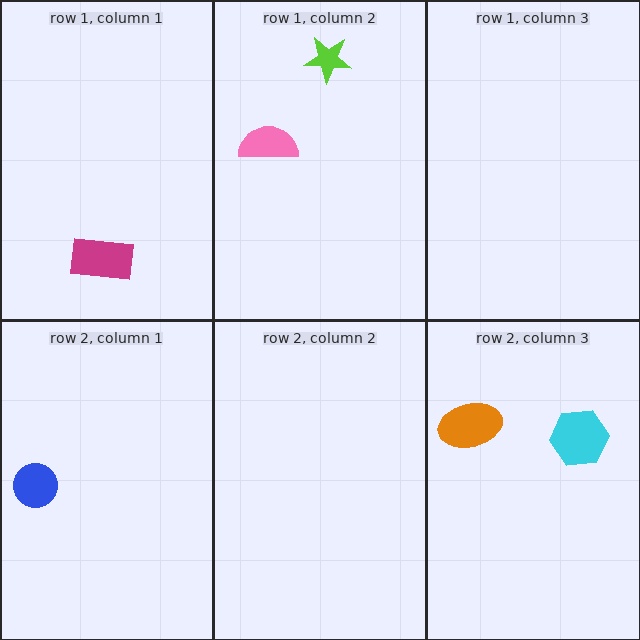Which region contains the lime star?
The row 1, column 2 region.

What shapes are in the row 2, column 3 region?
The orange ellipse, the cyan hexagon.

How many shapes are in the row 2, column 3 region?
2.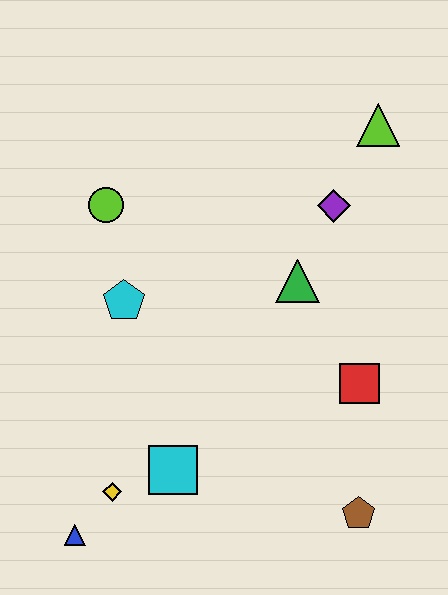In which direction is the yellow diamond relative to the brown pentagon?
The yellow diamond is to the left of the brown pentagon.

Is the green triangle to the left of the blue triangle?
No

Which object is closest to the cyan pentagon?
The lime circle is closest to the cyan pentagon.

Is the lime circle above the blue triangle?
Yes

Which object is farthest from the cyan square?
The lime triangle is farthest from the cyan square.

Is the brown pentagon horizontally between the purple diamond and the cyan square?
No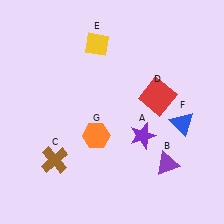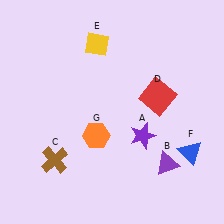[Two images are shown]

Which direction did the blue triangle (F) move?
The blue triangle (F) moved down.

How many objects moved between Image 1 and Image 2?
1 object moved between the two images.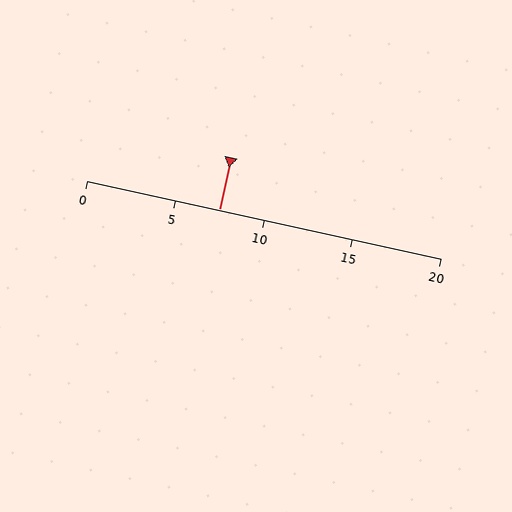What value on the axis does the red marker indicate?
The marker indicates approximately 7.5.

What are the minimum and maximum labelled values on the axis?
The axis runs from 0 to 20.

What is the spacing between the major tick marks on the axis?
The major ticks are spaced 5 apart.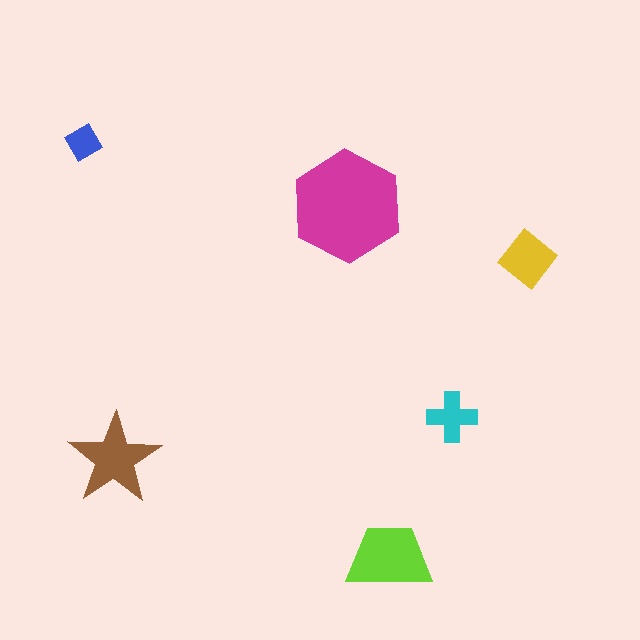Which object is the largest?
The magenta hexagon.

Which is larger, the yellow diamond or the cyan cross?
The yellow diamond.